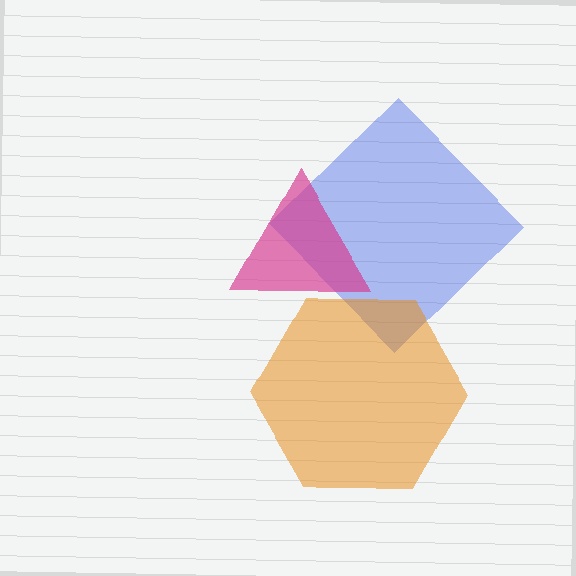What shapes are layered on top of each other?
The layered shapes are: a blue diamond, a magenta triangle, an orange hexagon.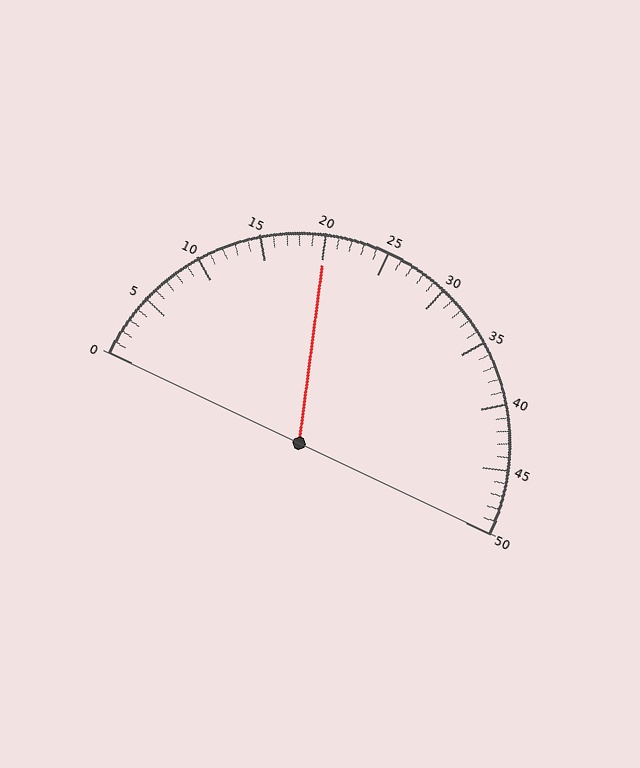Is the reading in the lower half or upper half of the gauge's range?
The reading is in the lower half of the range (0 to 50).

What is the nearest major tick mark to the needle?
The nearest major tick mark is 20.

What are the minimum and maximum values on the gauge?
The gauge ranges from 0 to 50.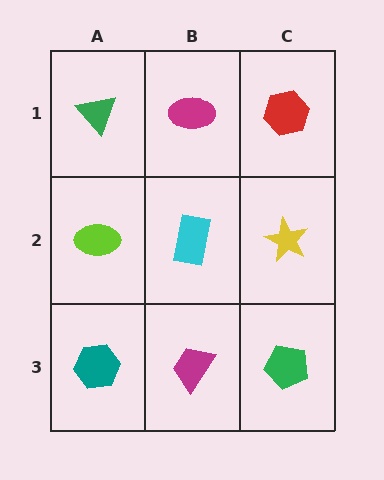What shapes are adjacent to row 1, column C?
A yellow star (row 2, column C), a magenta ellipse (row 1, column B).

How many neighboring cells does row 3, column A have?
2.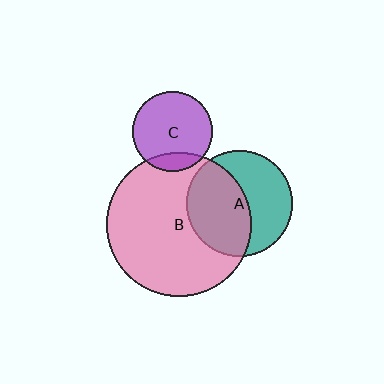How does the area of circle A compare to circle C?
Approximately 1.8 times.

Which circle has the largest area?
Circle B (pink).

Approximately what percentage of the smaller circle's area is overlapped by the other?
Approximately 50%.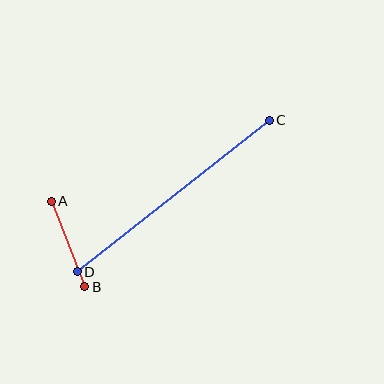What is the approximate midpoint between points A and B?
The midpoint is at approximately (68, 244) pixels.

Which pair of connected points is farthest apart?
Points C and D are farthest apart.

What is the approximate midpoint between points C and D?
The midpoint is at approximately (173, 196) pixels.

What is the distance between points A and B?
The distance is approximately 92 pixels.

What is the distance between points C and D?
The distance is approximately 245 pixels.